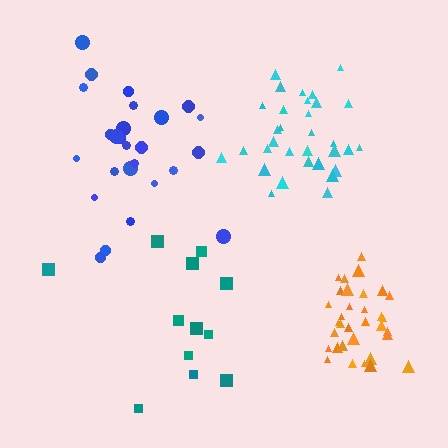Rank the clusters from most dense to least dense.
orange, cyan, blue, teal.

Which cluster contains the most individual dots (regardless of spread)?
Orange (33).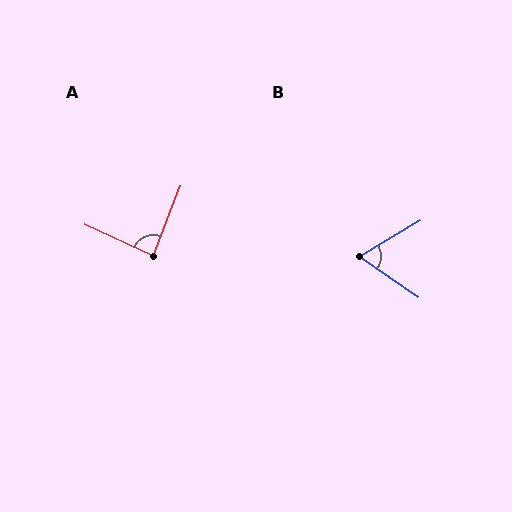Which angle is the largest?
A, at approximately 87 degrees.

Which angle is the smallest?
B, at approximately 65 degrees.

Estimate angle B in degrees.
Approximately 65 degrees.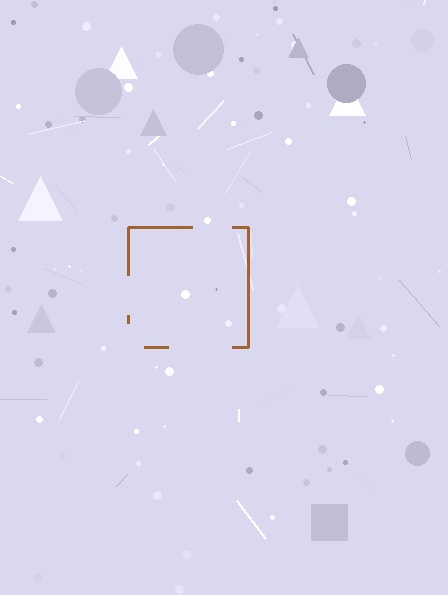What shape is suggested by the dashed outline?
The dashed outline suggests a square.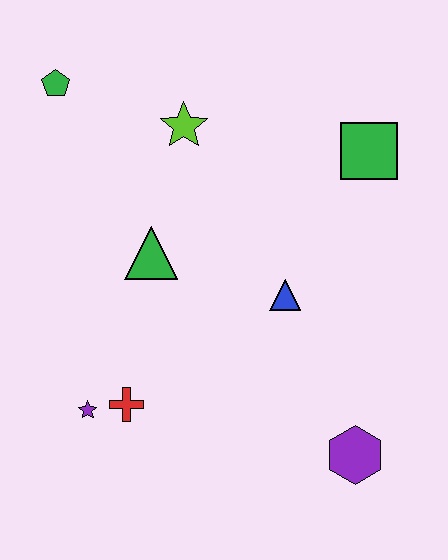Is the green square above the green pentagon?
No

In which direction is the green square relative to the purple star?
The green square is to the right of the purple star.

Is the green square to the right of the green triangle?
Yes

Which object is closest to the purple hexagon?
The blue triangle is closest to the purple hexagon.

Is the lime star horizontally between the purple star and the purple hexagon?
Yes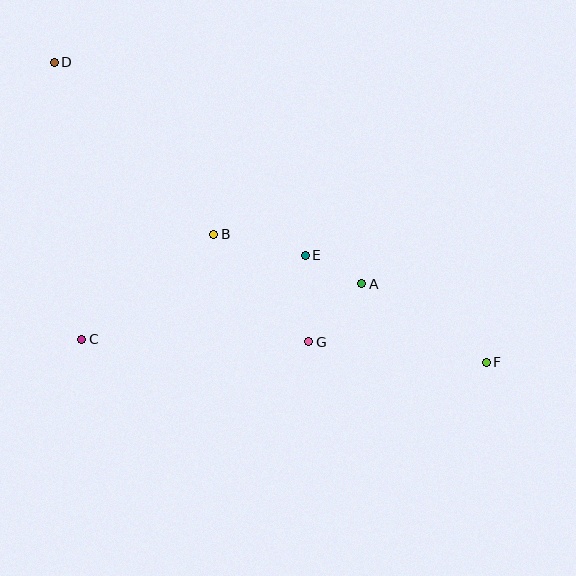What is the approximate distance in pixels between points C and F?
The distance between C and F is approximately 405 pixels.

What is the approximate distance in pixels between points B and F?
The distance between B and F is approximately 301 pixels.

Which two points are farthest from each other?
Points D and F are farthest from each other.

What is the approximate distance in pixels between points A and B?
The distance between A and B is approximately 156 pixels.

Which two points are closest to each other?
Points A and E are closest to each other.